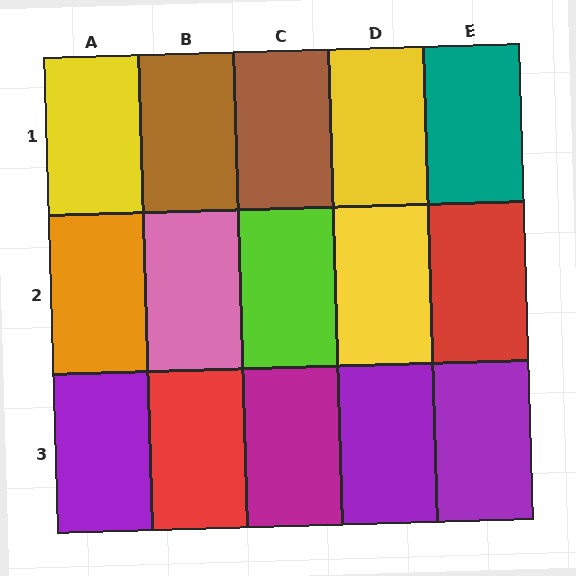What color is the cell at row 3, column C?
Magenta.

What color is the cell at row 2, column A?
Orange.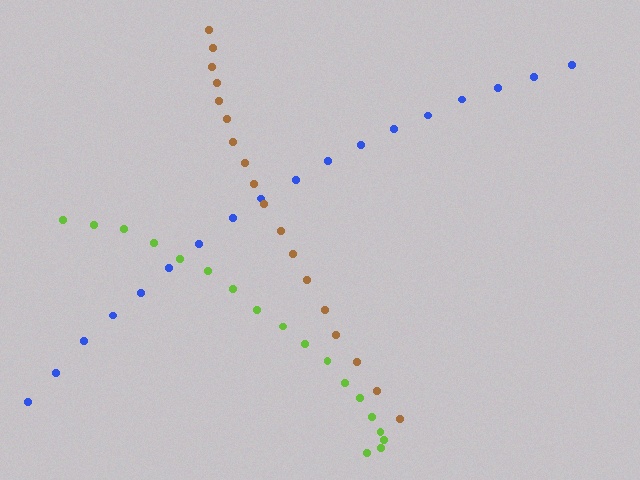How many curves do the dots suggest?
There are 3 distinct paths.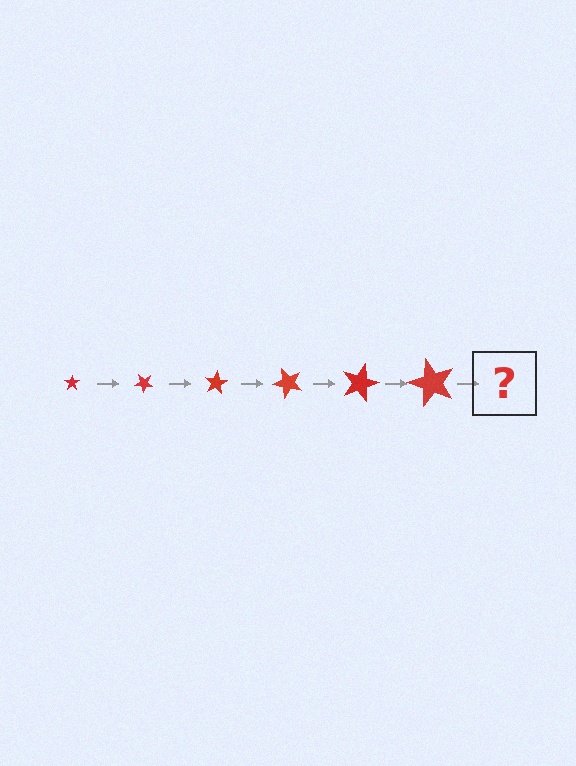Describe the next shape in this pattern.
It should be a star, larger than the previous one and rotated 240 degrees from the start.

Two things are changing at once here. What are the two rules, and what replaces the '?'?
The two rules are that the star grows larger each step and it rotates 40 degrees each step. The '?' should be a star, larger than the previous one and rotated 240 degrees from the start.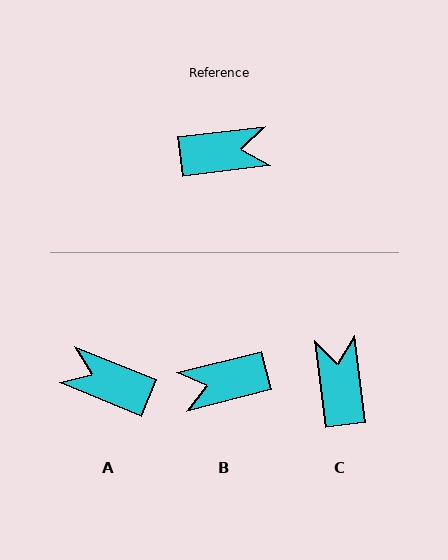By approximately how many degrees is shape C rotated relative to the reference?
Approximately 90 degrees counter-clockwise.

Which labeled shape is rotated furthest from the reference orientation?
B, about 173 degrees away.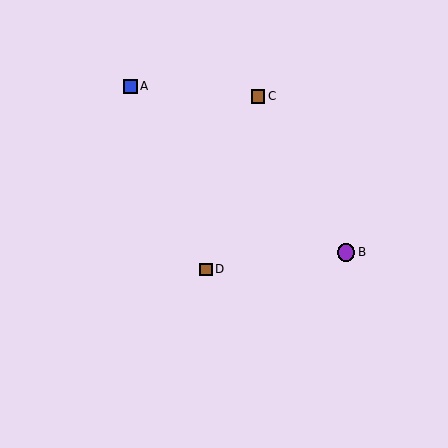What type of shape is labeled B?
Shape B is a purple circle.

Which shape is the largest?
The purple circle (labeled B) is the largest.